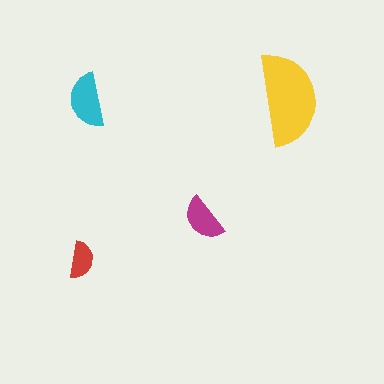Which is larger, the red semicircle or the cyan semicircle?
The cyan one.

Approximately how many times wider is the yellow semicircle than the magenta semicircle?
About 2 times wider.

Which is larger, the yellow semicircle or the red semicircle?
The yellow one.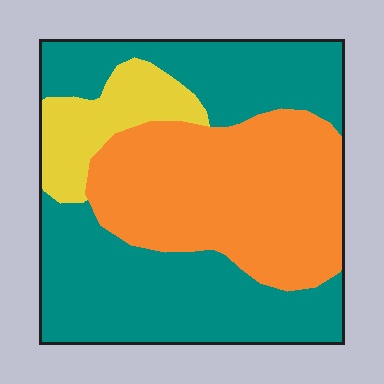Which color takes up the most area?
Teal, at roughly 50%.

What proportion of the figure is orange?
Orange takes up about three eighths (3/8) of the figure.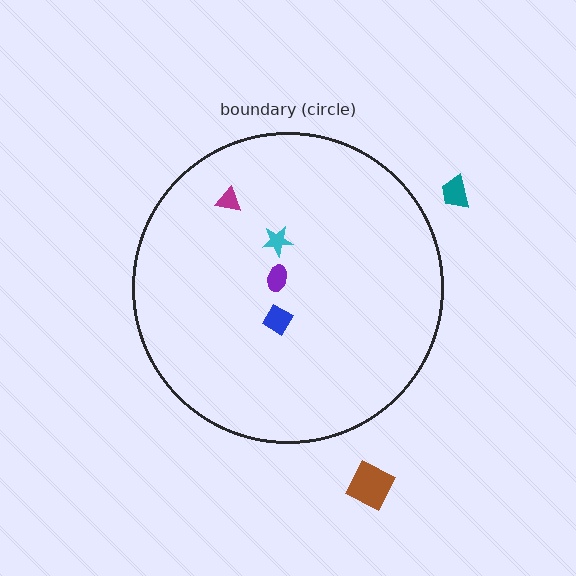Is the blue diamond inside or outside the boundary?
Inside.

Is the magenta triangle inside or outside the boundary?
Inside.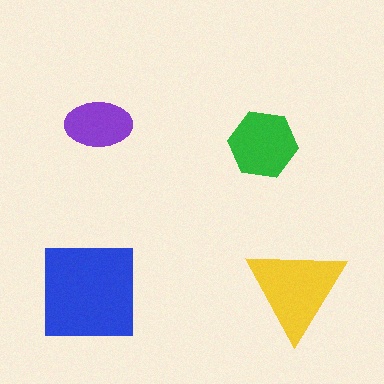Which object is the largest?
The blue square.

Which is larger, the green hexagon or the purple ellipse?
The green hexagon.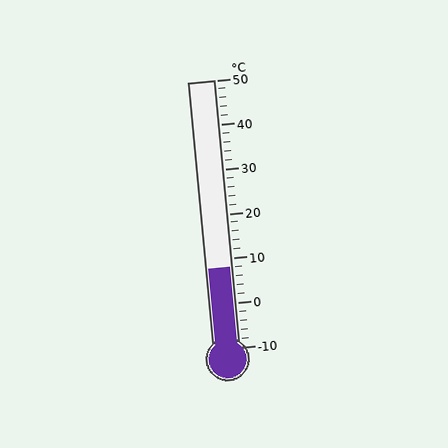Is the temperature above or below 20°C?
The temperature is below 20°C.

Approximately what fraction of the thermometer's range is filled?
The thermometer is filled to approximately 30% of its range.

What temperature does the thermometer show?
The thermometer shows approximately 8°C.